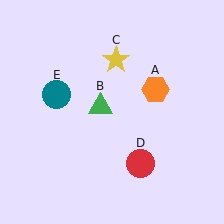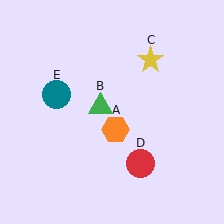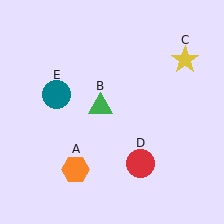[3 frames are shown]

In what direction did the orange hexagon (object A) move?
The orange hexagon (object A) moved down and to the left.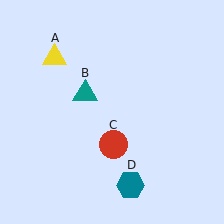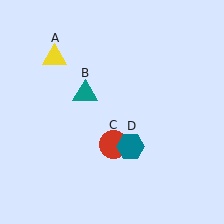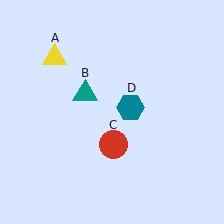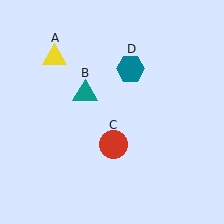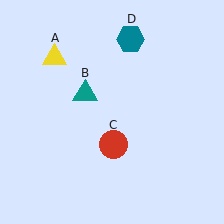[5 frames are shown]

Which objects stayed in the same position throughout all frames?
Yellow triangle (object A) and teal triangle (object B) and red circle (object C) remained stationary.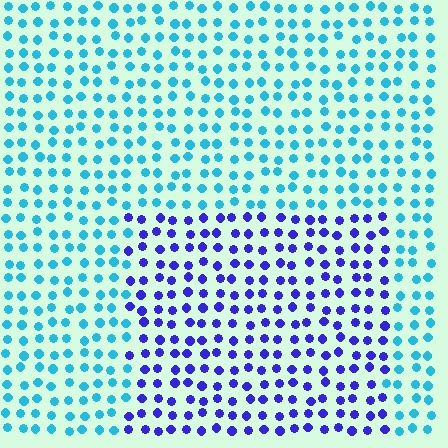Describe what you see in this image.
The image is filled with small cyan elements in a uniform arrangement. A rectangle-shaped region is visible where the elements are tinted to a slightly different hue, forming a subtle color boundary.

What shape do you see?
I see a rectangle.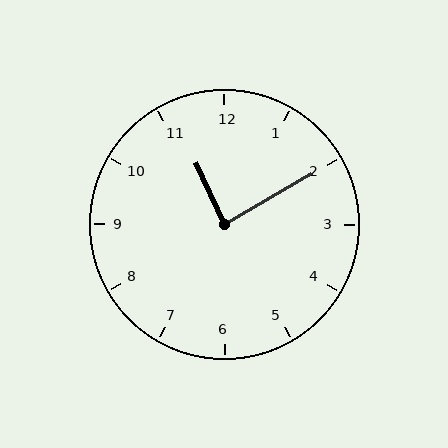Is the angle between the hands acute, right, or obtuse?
It is right.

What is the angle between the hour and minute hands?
Approximately 85 degrees.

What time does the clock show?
11:10.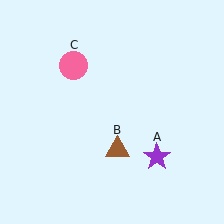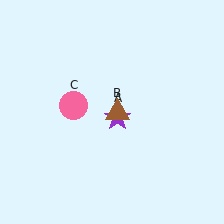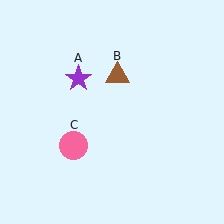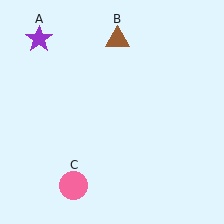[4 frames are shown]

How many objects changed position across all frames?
3 objects changed position: purple star (object A), brown triangle (object B), pink circle (object C).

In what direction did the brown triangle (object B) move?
The brown triangle (object B) moved up.